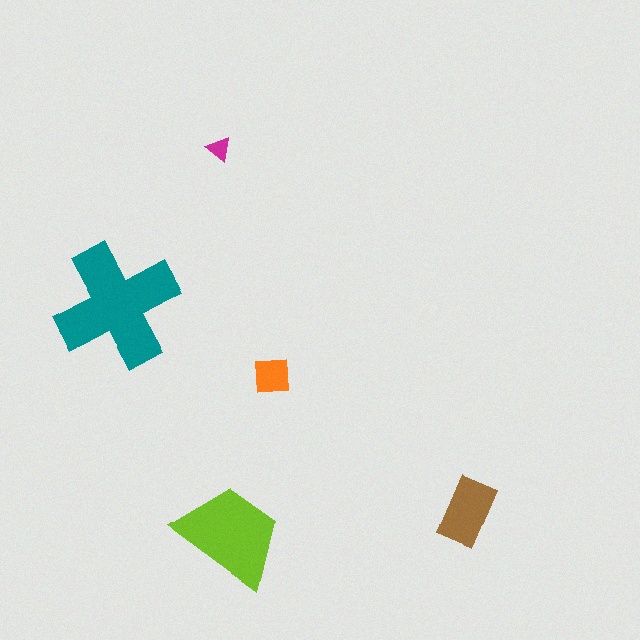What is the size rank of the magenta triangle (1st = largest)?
5th.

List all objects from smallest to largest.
The magenta triangle, the orange square, the brown rectangle, the lime trapezoid, the teal cross.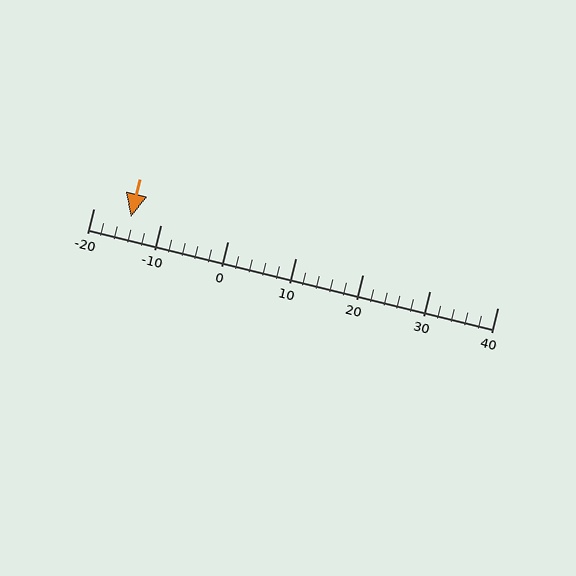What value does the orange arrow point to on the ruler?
The orange arrow points to approximately -14.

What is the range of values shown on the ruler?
The ruler shows values from -20 to 40.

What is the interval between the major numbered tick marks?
The major tick marks are spaced 10 units apart.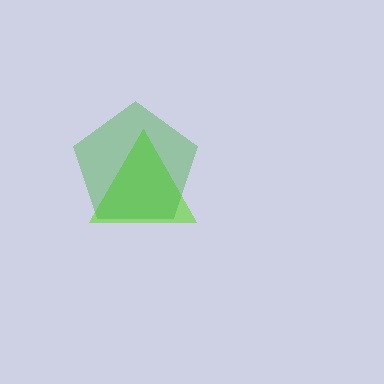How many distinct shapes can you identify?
There are 2 distinct shapes: a lime triangle, a green pentagon.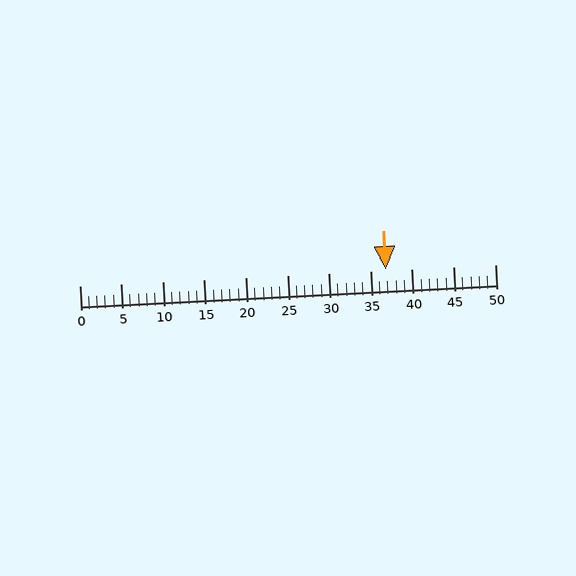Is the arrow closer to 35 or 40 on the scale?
The arrow is closer to 35.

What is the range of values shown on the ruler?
The ruler shows values from 0 to 50.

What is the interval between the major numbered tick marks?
The major tick marks are spaced 5 units apart.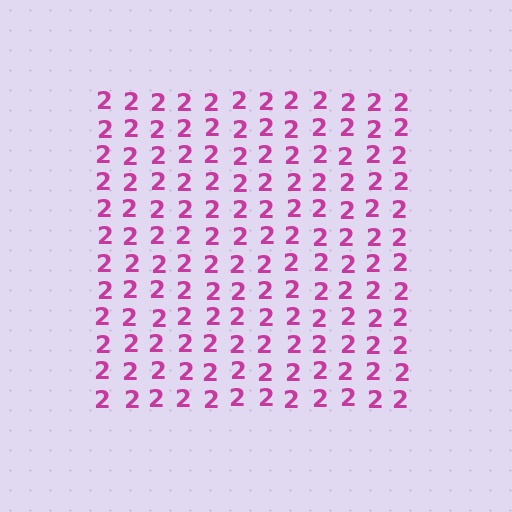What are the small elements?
The small elements are digit 2's.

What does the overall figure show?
The overall figure shows a square.